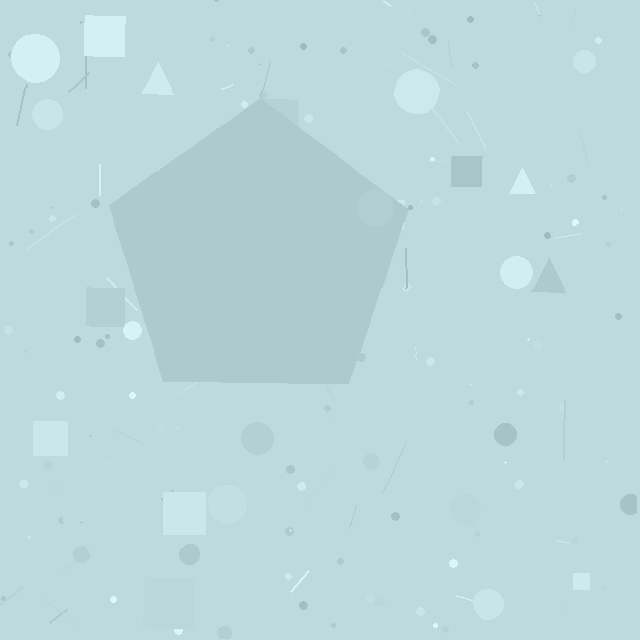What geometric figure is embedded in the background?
A pentagon is embedded in the background.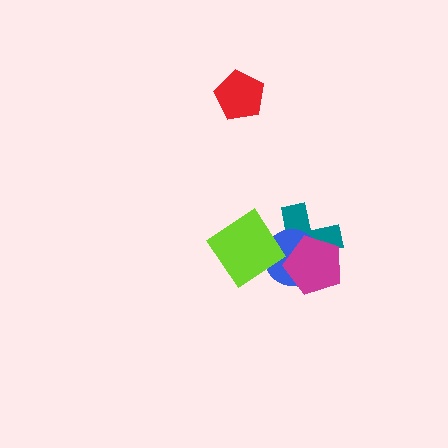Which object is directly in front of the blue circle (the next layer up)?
The magenta pentagon is directly in front of the blue circle.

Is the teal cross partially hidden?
Yes, it is partially covered by another shape.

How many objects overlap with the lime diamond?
2 objects overlap with the lime diamond.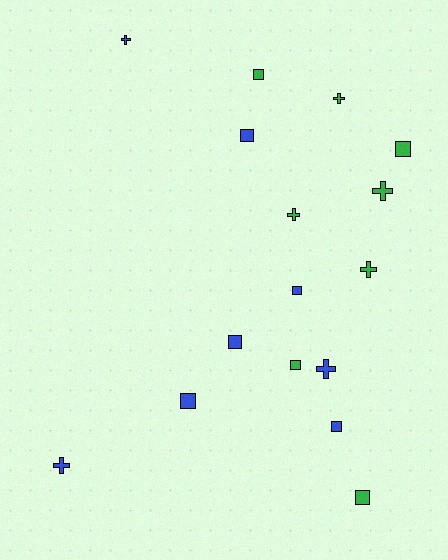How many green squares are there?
There are 4 green squares.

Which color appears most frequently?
Green, with 8 objects.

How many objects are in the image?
There are 16 objects.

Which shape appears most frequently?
Square, with 9 objects.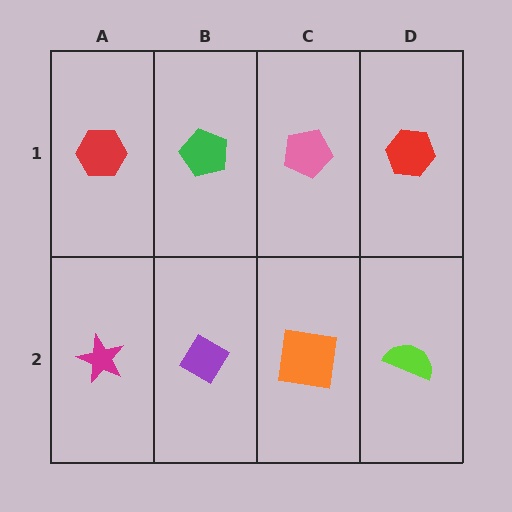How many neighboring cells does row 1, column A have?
2.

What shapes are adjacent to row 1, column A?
A magenta star (row 2, column A), a green pentagon (row 1, column B).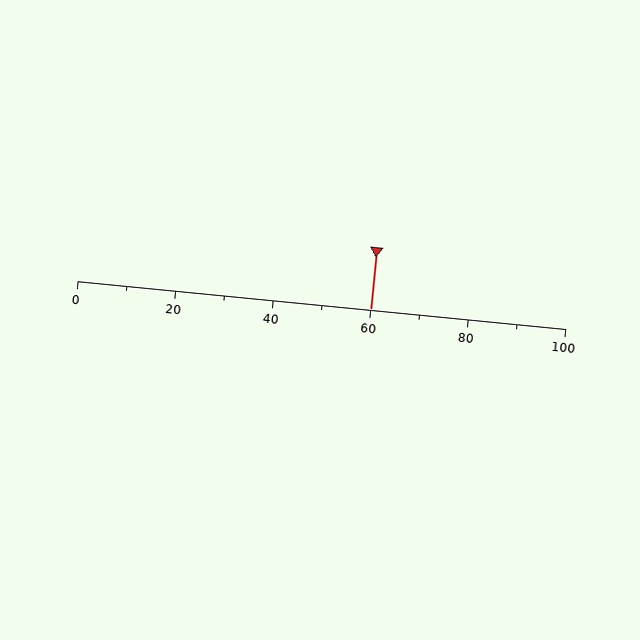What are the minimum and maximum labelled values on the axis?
The axis runs from 0 to 100.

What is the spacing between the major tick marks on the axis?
The major ticks are spaced 20 apart.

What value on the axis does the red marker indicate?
The marker indicates approximately 60.